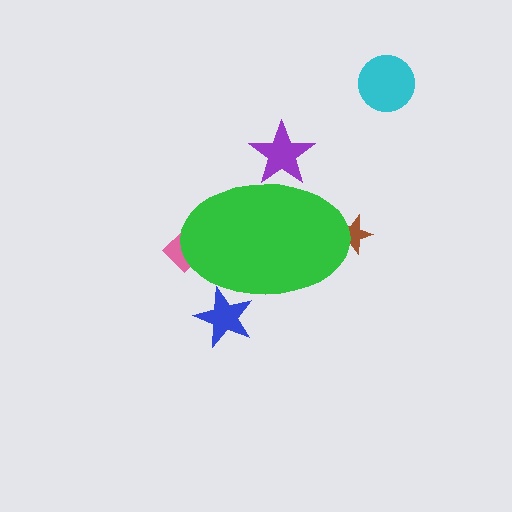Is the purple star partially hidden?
Yes, the purple star is partially hidden behind the green ellipse.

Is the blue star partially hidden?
Yes, the blue star is partially hidden behind the green ellipse.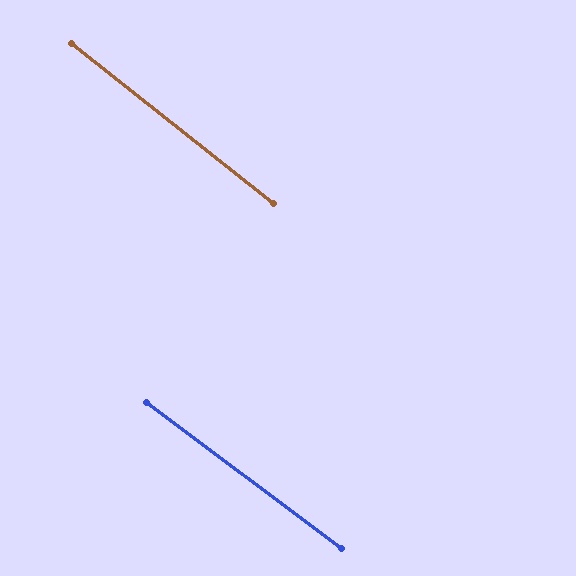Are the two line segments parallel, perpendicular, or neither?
Parallel — their directions differ by only 1.8°.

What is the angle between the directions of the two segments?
Approximately 2 degrees.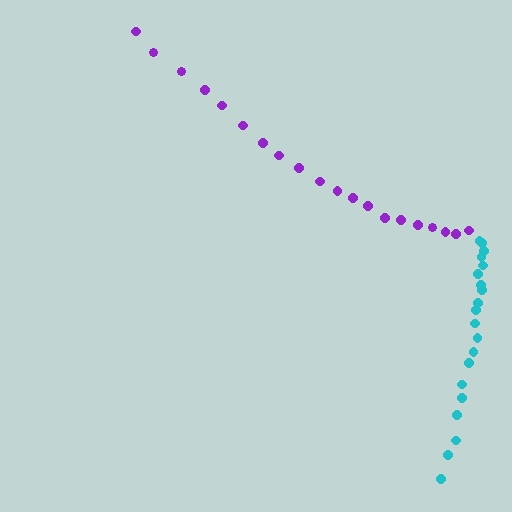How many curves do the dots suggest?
There are 2 distinct paths.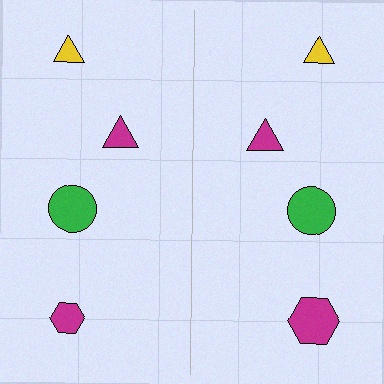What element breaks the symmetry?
The magenta hexagon on the right side has a different size than its mirror counterpart.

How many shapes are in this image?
There are 8 shapes in this image.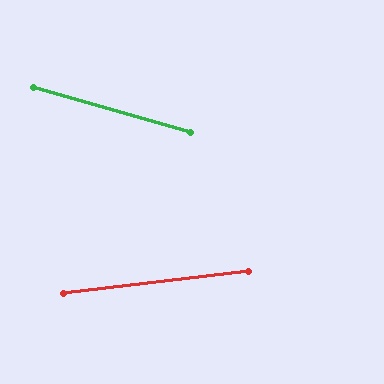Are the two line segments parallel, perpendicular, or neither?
Neither parallel nor perpendicular — they differ by about 23°.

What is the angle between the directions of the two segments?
Approximately 23 degrees.